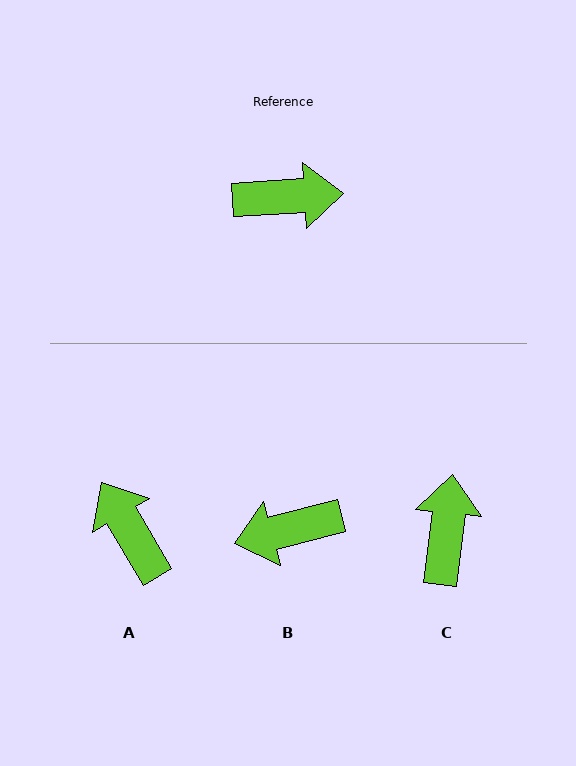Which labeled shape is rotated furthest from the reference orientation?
B, about 168 degrees away.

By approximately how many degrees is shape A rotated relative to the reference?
Approximately 117 degrees counter-clockwise.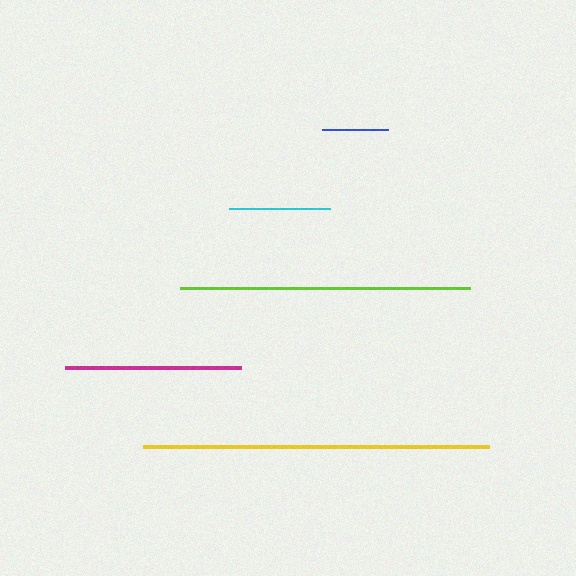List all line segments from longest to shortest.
From longest to shortest: yellow, lime, magenta, cyan, blue.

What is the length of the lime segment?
The lime segment is approximately 290 pixels long.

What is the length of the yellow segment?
The yellow segment is approximately 346 pixels long.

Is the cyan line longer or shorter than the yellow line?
The yellow line is longer than the cyan line.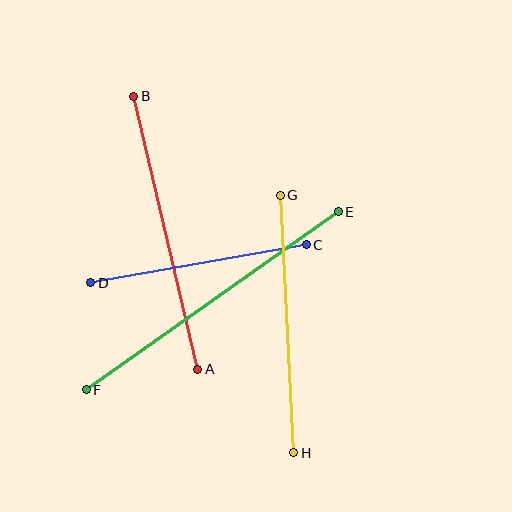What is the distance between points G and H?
The distance is approximately 258 pixels.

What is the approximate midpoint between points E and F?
The midpoint is at approximately (212, 301) pixels.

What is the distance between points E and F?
The distance is approximately 309 pixels.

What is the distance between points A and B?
The distance is approximately 280 pixels.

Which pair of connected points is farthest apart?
Points E and F are farthest apart.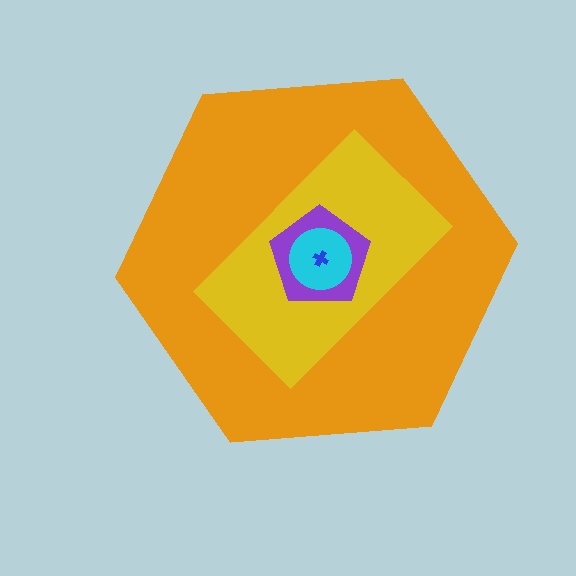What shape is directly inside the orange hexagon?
The yellow rectangle.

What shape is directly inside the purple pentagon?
The cyan circle.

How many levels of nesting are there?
5.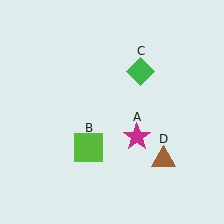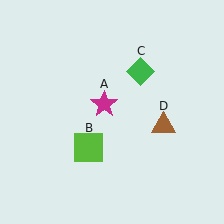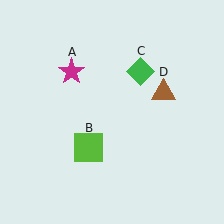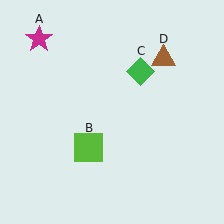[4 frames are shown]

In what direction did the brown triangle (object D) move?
The brown triangle (object D) moved up.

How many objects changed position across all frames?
2 objects changed position: magenta star (object A), brown triangle (object D).